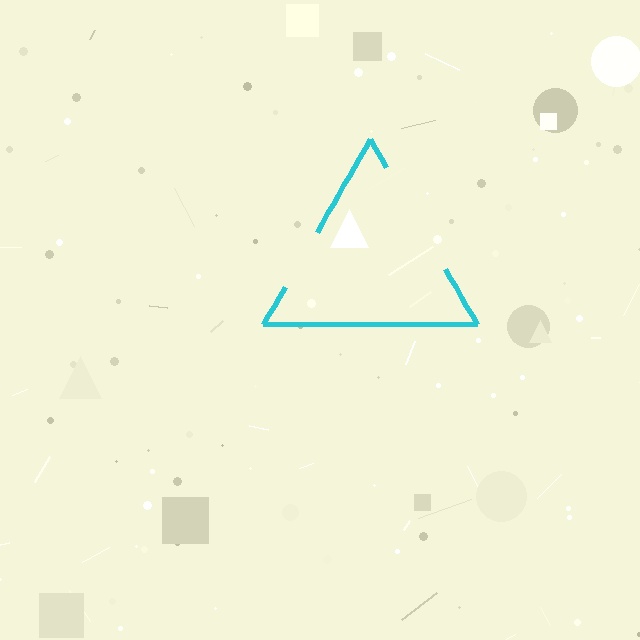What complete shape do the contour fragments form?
The contour fragments form a triangle.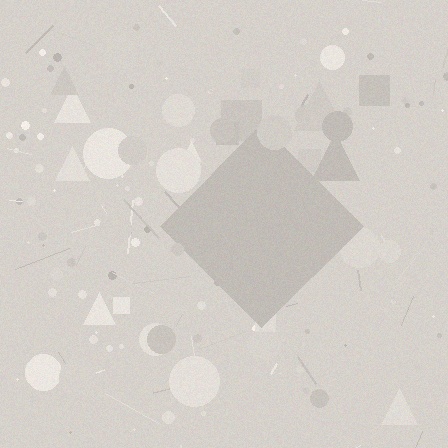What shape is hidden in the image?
A diamond is hidden in the image.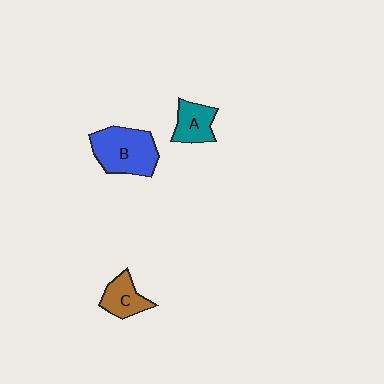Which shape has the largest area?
Shape B (blue).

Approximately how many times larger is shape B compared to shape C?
Approximately 1.8 times.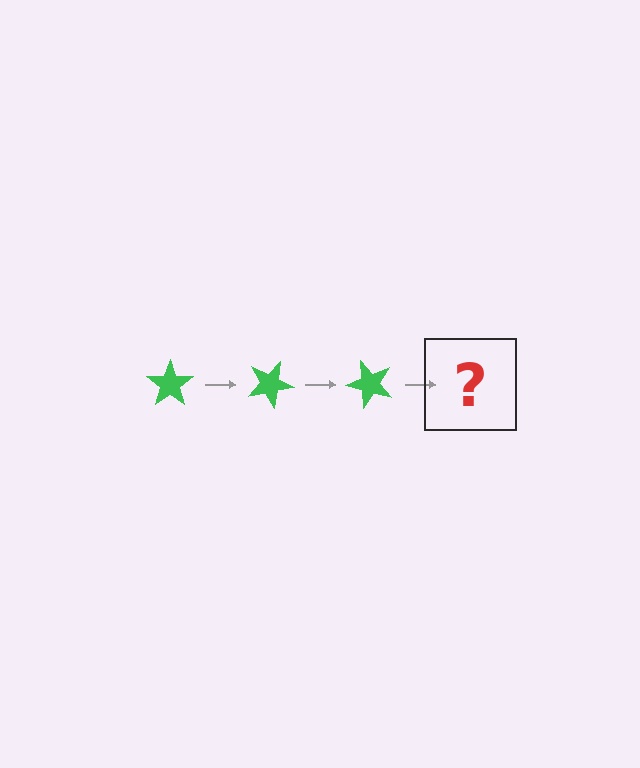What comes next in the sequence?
The next element should be a green star rotated 75 degrees.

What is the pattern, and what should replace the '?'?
The pattern is that the star rotates 25 degrees each step. The '?' should be a green star rotated 75 degrees.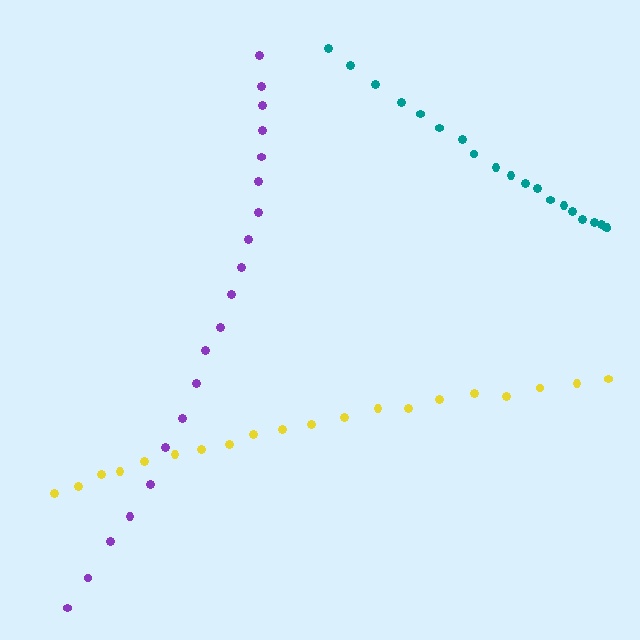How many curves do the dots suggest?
There are 3 distinct paths.